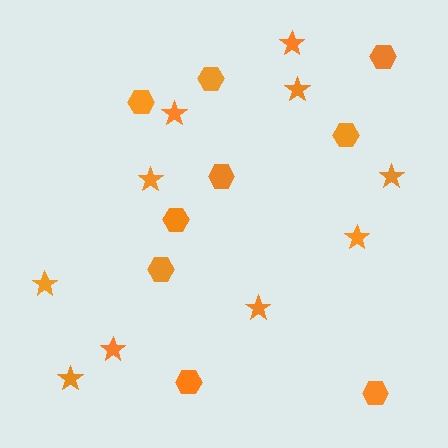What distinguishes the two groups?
There are 2 groups: one group of stars (10) and one group of hexagons (9).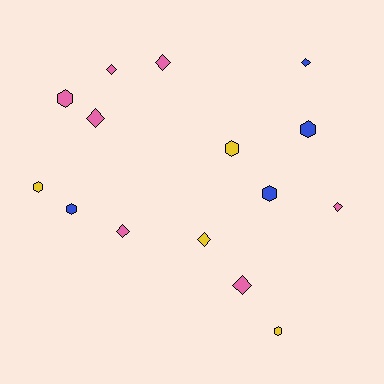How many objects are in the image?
There are 15 objects.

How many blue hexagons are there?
There are 3 blue hexagons.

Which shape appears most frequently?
Diamond, with 8 objects.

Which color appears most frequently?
Pink, with 7 objects.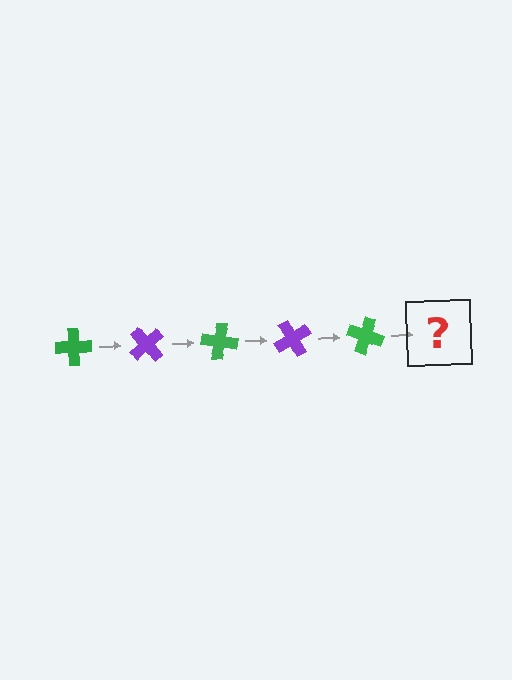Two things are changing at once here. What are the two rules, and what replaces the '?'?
The two rules are that it rotates 50 degrees each step and the color cycles through green and purple. The '?' should be a purple cross, rotated 250 degrees from the start.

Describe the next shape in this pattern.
It should be a purple cross, rotated 250 degrees from the start.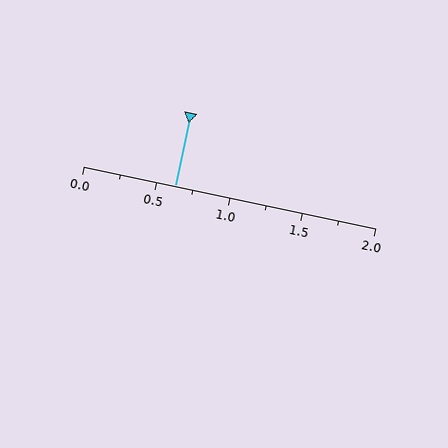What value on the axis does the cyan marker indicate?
The marker indicates approximately 0.62.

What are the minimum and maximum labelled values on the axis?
The axis runs from 0.0 to 2.0.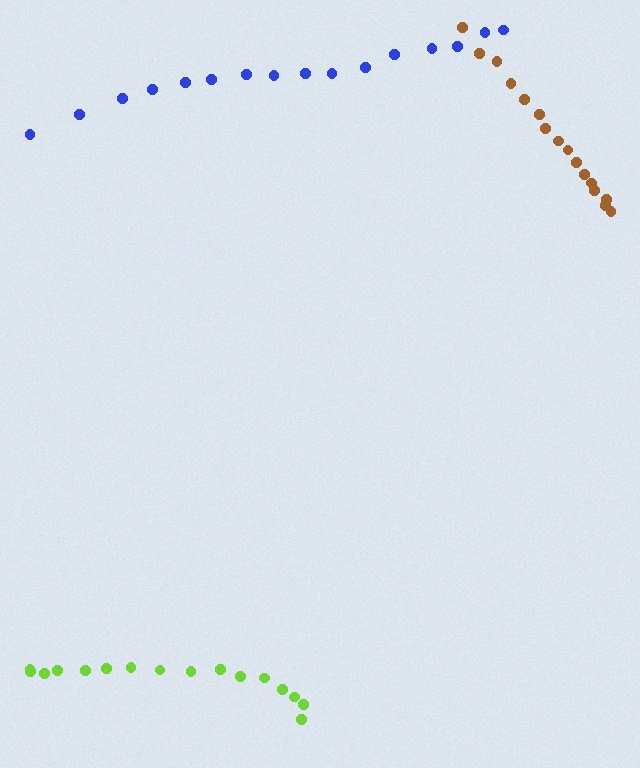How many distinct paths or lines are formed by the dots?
There are 3 distinct paths.